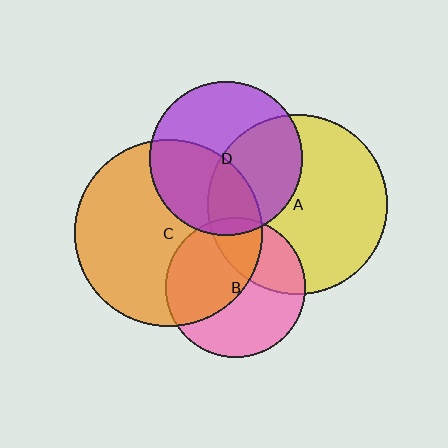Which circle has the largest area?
Circle C (orange).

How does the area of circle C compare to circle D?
Approximately 1.5 times.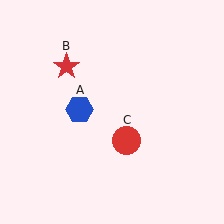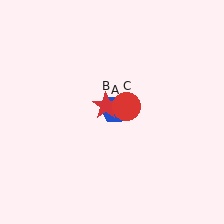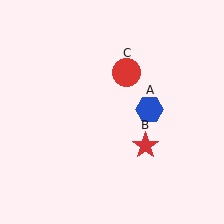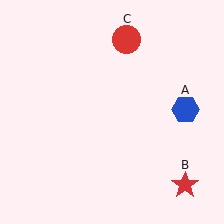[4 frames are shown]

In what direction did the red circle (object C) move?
The red circle (object C) moved up.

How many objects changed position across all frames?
3 objects changed position: blue hexagon (object A), red star (object B), red circle (object C).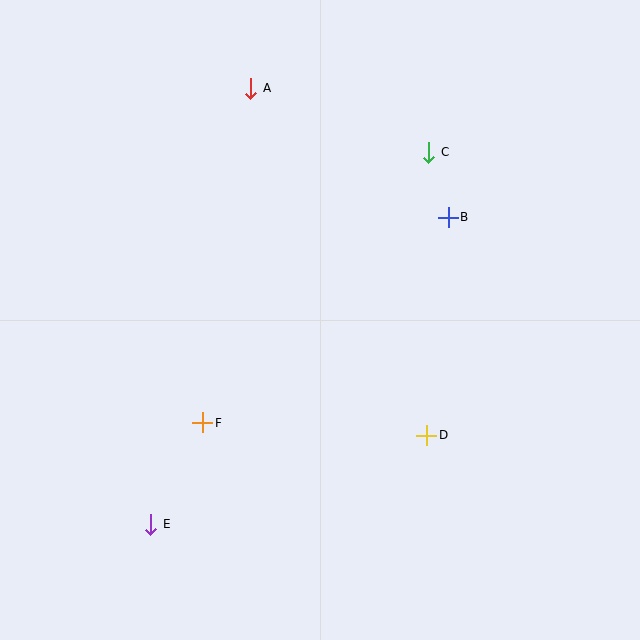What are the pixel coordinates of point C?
Point C is at (429, 152).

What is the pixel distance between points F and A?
The distance between F and A is 338 pixels.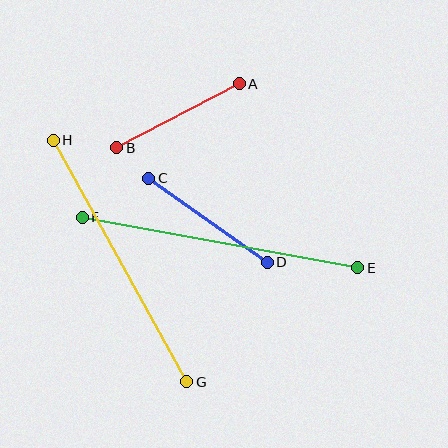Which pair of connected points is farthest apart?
Points E and F are farthest apart.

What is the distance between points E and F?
The distance is approximately 280 pixels.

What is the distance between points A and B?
The distance is approximately 138 pixels.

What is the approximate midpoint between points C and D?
The midpoint is at approximately (208, 220) pixels.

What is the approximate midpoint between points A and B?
The midpoint is at approximately (178, 116) pixels.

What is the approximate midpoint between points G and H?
The midpoint is at approximately (120, 261) pixels.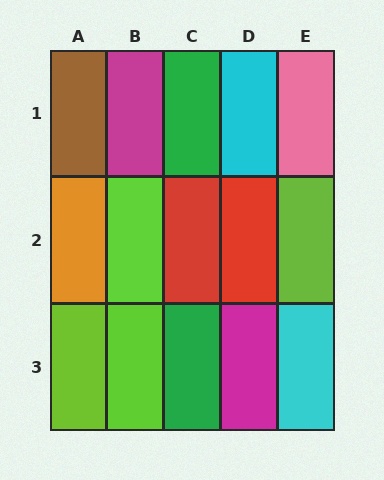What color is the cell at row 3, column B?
Lime.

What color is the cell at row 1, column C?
Green.